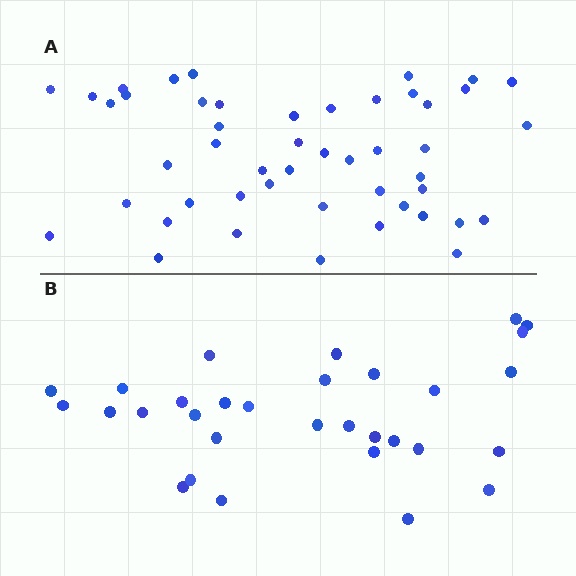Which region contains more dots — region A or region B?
Region A (the top region) has more dots.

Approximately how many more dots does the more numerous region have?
Region A has approximately 15 more dots than region B.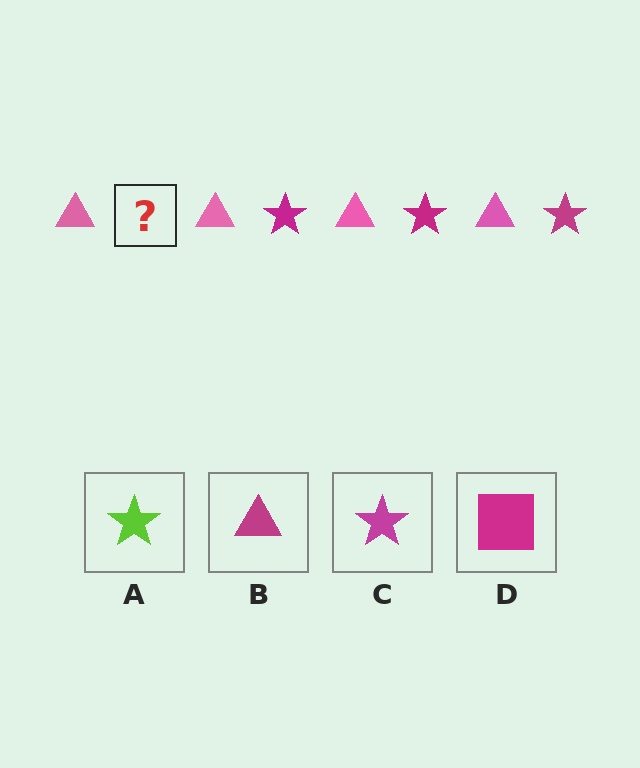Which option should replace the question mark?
Option C.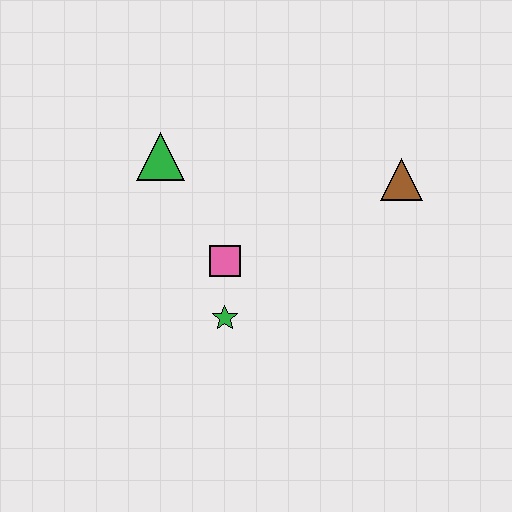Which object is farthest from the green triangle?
The brown triangle is farthest from the green triangle.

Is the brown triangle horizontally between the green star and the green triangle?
No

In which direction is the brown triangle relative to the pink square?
The brown triangle is to the right of the pink square.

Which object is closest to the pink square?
The green star is closest to the pink square.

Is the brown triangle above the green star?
Yes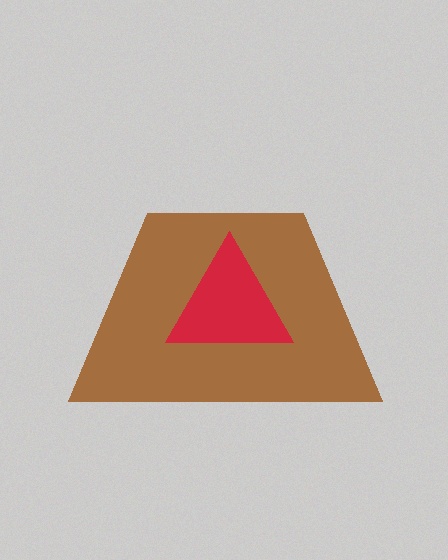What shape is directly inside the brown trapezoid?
The red triangle.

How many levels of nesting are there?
2.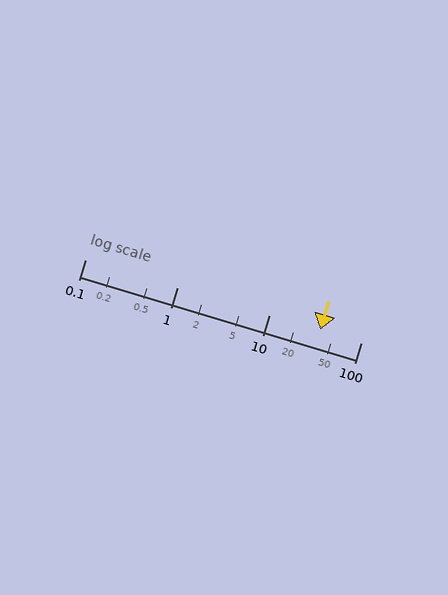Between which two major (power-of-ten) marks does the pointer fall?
The pointer is between 10 and 100.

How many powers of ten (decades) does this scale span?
The scale spans 3 decades, from 0.1 to 100.